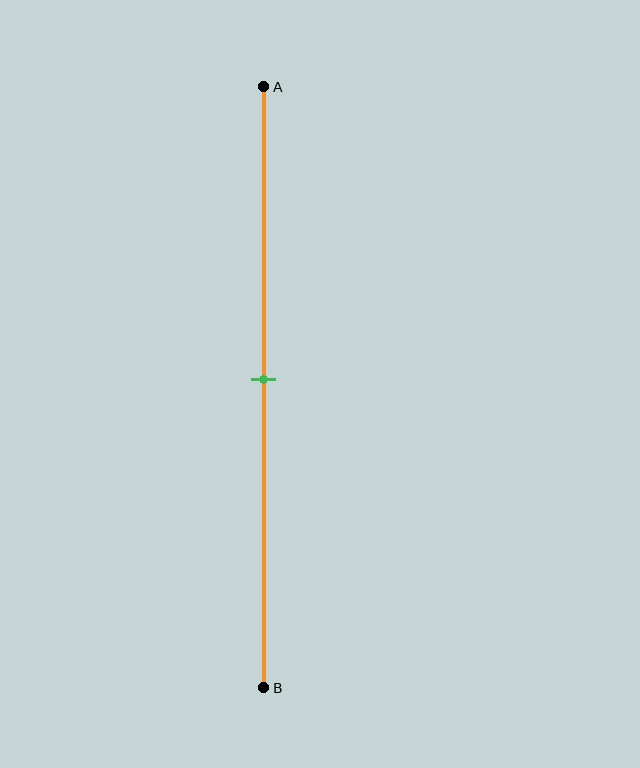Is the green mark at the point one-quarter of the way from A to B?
No, the mark is at about 50% from A, not at the 25% one-quarter point.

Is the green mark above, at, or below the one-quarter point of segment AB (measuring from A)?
The green mark is below the one-quarter point of segment AB.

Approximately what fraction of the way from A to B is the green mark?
The green mark is approximately 50% of the way from A to B.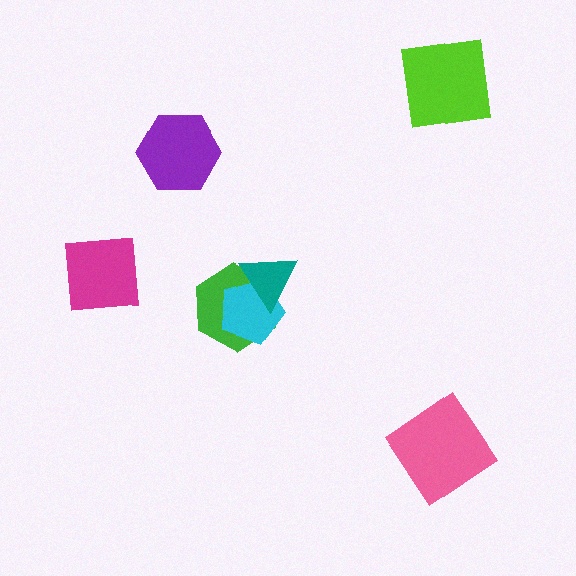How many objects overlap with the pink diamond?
0 objects overlap with the pink diamond.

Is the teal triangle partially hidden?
No, no other shape covers it.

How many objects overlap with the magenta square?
0 objects overlap with the magenta square.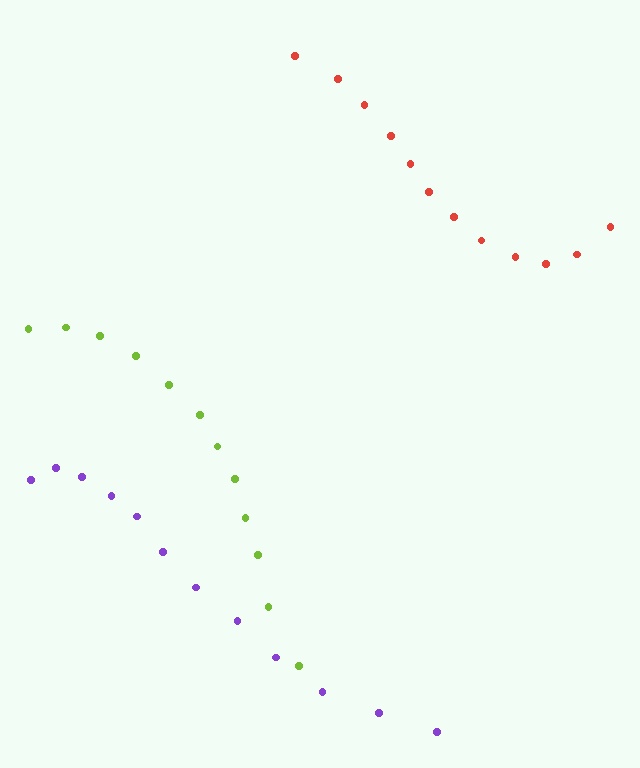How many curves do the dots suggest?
There are 3 distinct paths.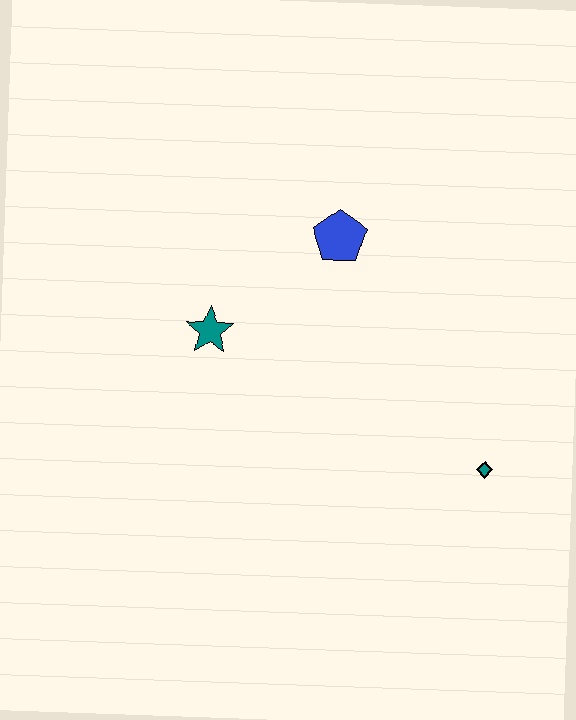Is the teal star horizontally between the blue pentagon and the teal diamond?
No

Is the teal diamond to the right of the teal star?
Yes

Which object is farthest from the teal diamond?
The teal star is farthest from the teal diamond.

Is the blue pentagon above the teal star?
Yes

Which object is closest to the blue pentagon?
The teal star is closest to the blue pentagon.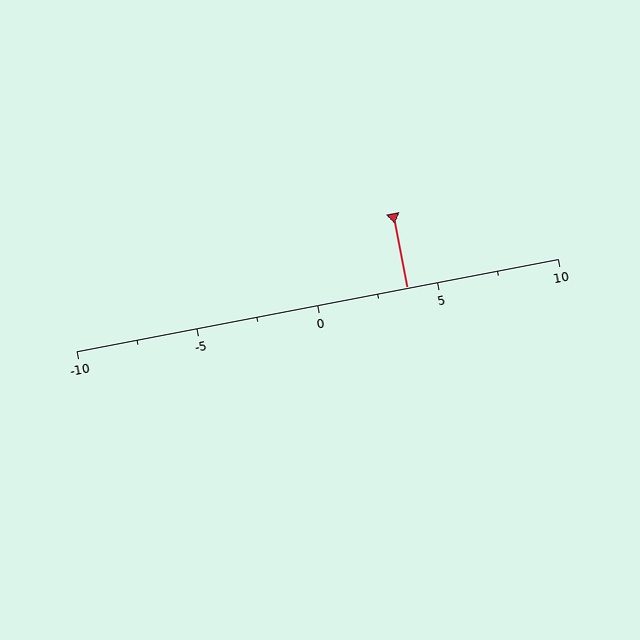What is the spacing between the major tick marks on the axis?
The major ticks are spaced 5 apart.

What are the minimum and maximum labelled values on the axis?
The axis runs from -10 to 10.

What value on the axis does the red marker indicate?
The marker indicates approximately 3.8.